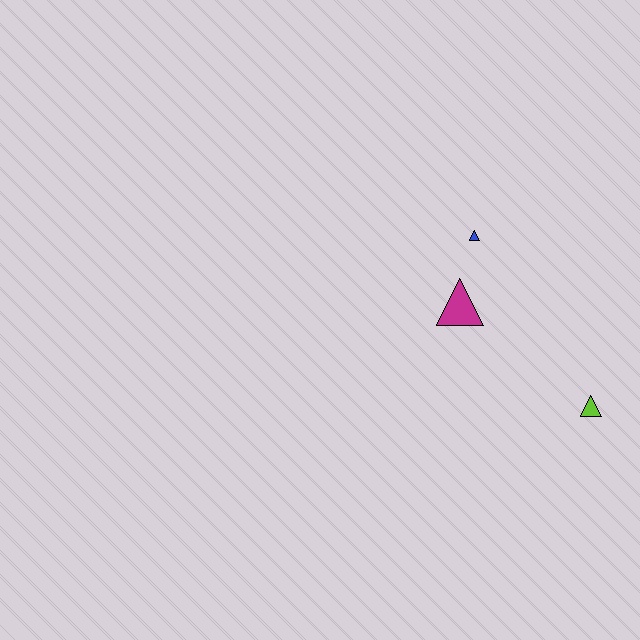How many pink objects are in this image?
There are no pink objects.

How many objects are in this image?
There are 3 objects.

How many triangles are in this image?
There are 3 triangles.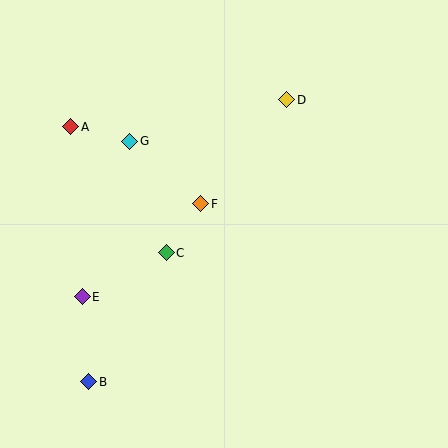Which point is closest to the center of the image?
Point F at (201, 204) is closest to the center.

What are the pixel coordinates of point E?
Point E is at (82, 297).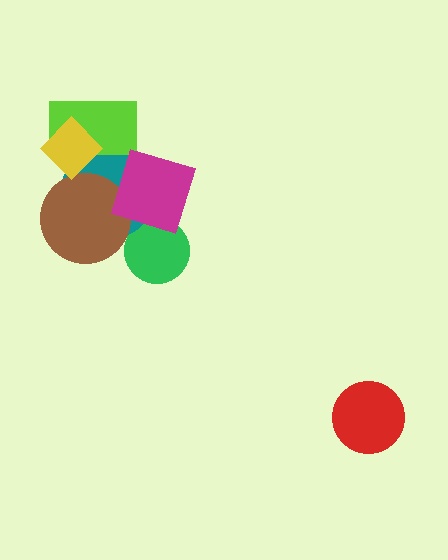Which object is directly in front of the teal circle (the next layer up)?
The lime rectangle is directly in front of the teal circle.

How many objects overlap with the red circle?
0 objects overlap with the red circle.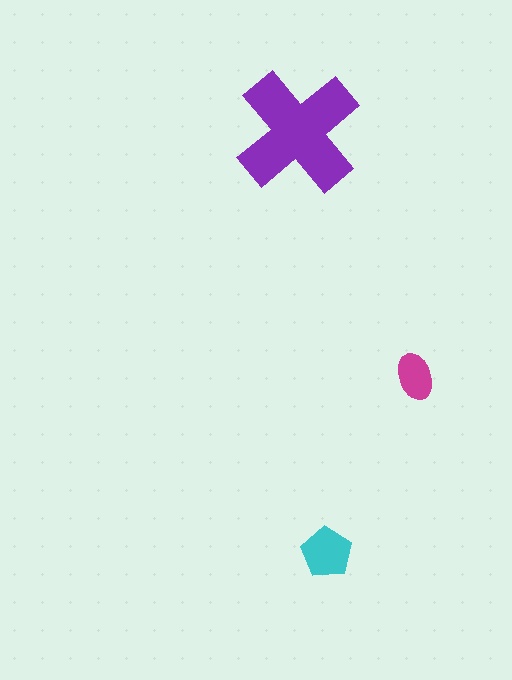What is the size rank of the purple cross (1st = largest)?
1st.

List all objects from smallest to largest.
The magenta ellipse, the cyan pentagon, the purple cross.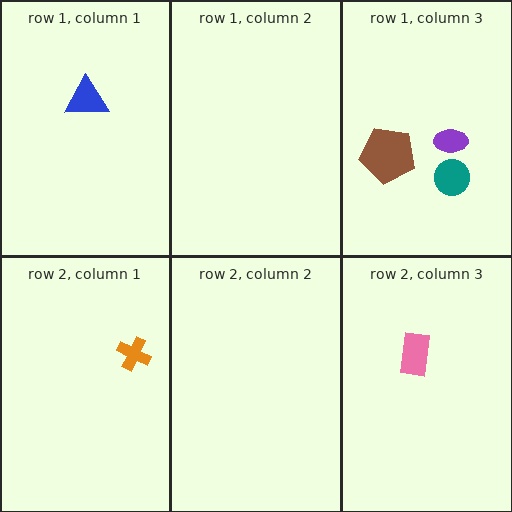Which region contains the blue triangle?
The row 1, column 1 region.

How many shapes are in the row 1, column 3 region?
3.